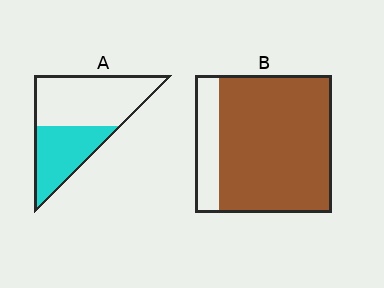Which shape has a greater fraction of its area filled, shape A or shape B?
Shape B.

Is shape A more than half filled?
No.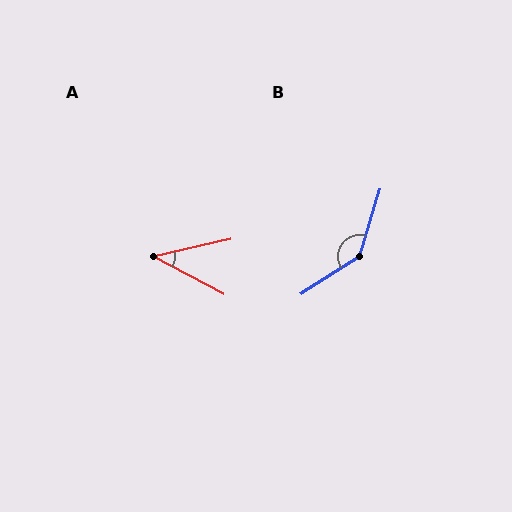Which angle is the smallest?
A, at approximately 41 degrees.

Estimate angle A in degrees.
Approximately 41 degrees.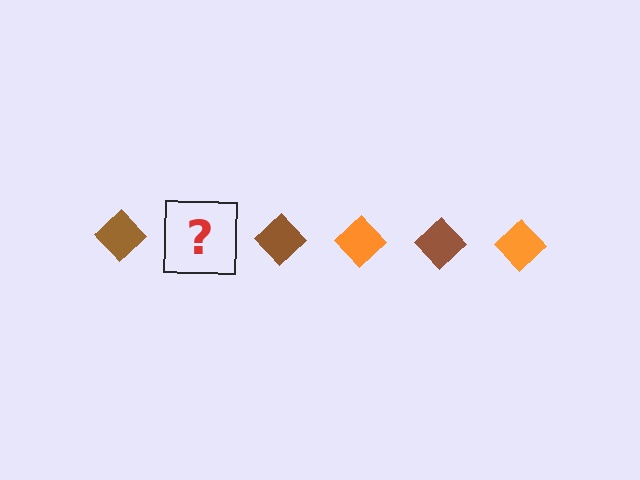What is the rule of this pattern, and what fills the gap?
The rule is that the pattern cycles through brown, orange diamonds. The gap should be filled with an orange diamond.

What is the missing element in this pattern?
The missing element is an orange diamond.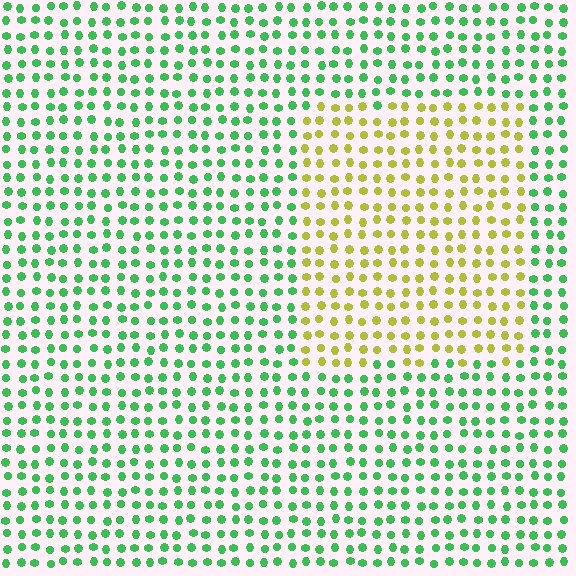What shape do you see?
I see a rectangle.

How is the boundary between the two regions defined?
The boundary is defined purely by a slight shift in hue (about 66 degrees). Spacing, size, and orientation are identical on both sides.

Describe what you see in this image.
The image is filled with small green elements in a uniform arrangement. A rectangle-shaped region is visible where the elements are tinted to a slightly different hue, forming a subtle color boundary.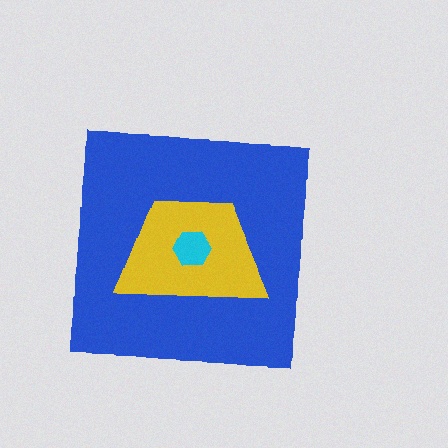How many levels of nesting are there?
3.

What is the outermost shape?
The blue square.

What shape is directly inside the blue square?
The yellow trapezoid.